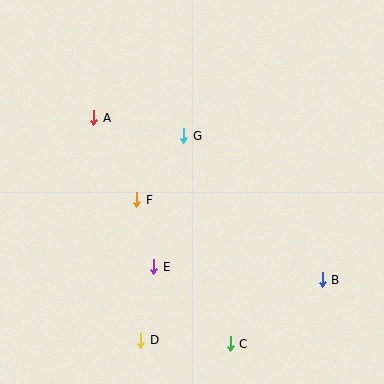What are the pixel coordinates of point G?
Point G is at (184, 136).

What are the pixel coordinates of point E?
Point E is at (154, 267).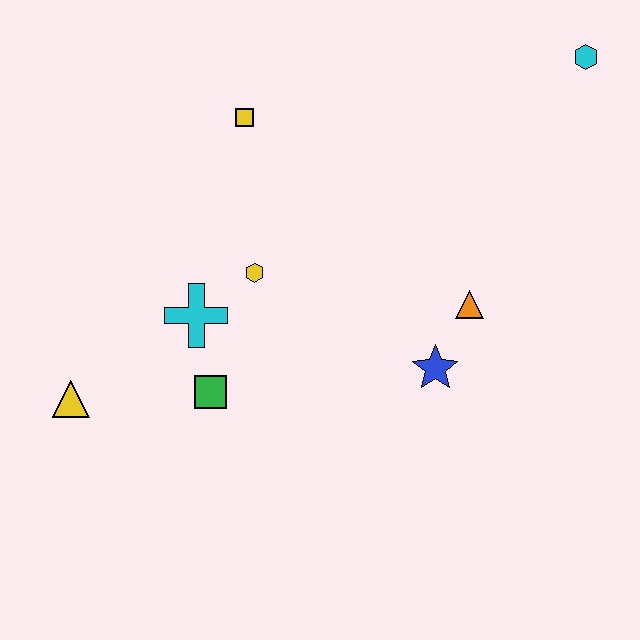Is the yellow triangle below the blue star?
Yes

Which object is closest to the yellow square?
The yellow hexagon is closest to the yellow square.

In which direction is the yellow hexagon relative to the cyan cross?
The yellow hexagon is to the right of the cyan cross.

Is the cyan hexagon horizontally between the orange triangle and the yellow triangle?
No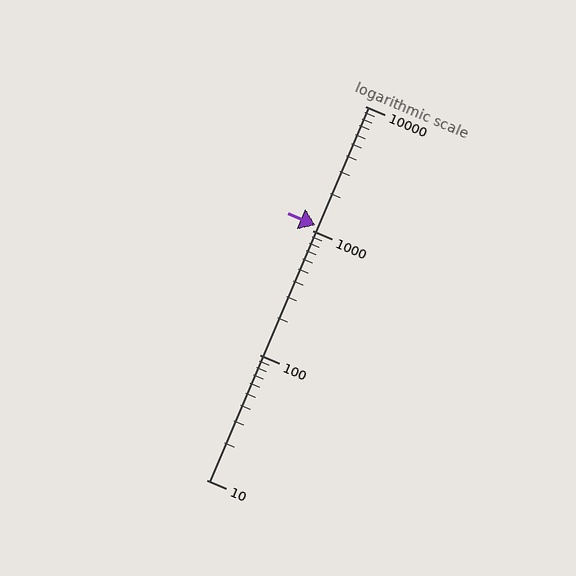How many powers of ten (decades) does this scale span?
The scale spans 3 decades, from 10 to 10000.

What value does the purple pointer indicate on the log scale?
The pointer indicates approximately 1100.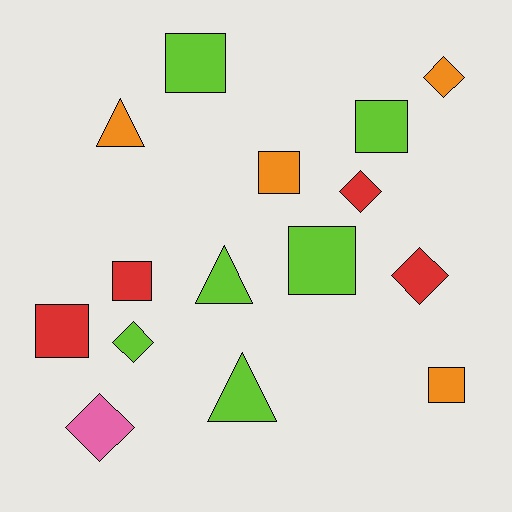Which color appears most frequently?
Lime, with 6 objects.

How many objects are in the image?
There are 15 objects.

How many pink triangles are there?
There are no pink triangles.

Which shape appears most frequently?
Square, with 7 objects.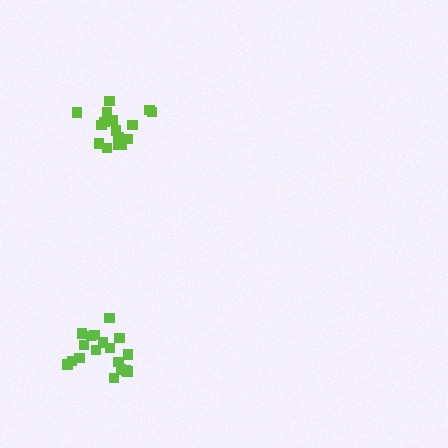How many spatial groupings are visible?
There are 2 spatial groupings.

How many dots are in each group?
Group 1: 18 dots, Group 2: 17 dots (35 total).